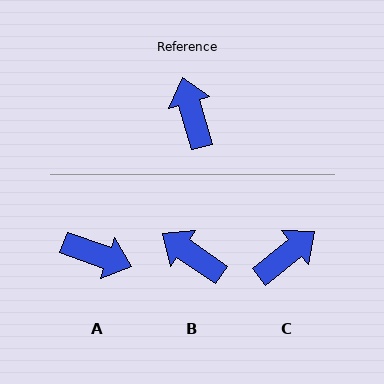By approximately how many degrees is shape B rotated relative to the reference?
Approximately 39 degrees counter-clockwise.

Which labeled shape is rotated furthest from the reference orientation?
A, about 126 degrees away.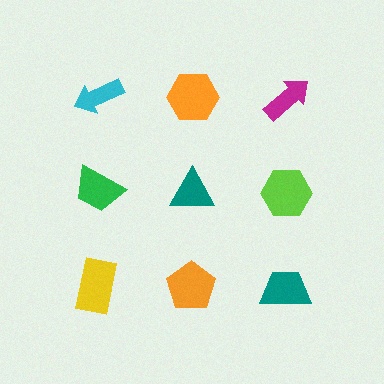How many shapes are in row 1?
3 shapes.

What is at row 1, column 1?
A cyan arrow.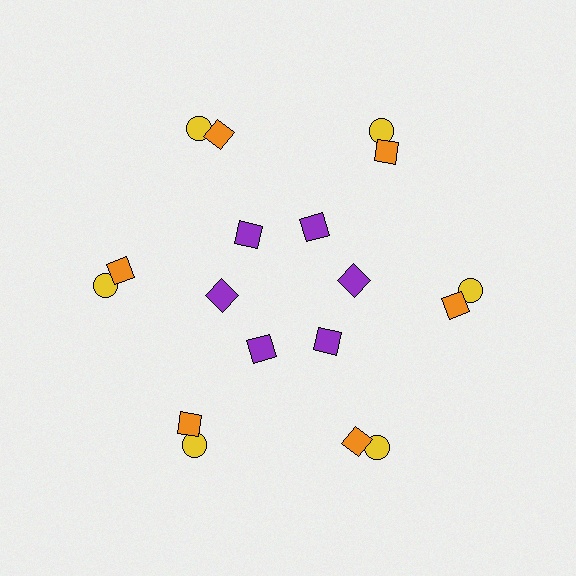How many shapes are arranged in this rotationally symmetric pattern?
There are 18 shapes, arranged in 6 groups of 3.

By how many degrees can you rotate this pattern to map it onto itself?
The pattern maps onto itself every 60 degrees of rotation.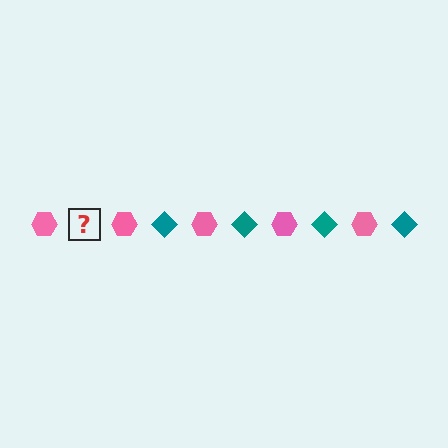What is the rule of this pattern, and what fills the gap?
The rule is that the pattern alternates between pink hexagon and teal diamond. The gap should be filled with a teal diamond.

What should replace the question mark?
The question mark should be replaced with a teal diamond.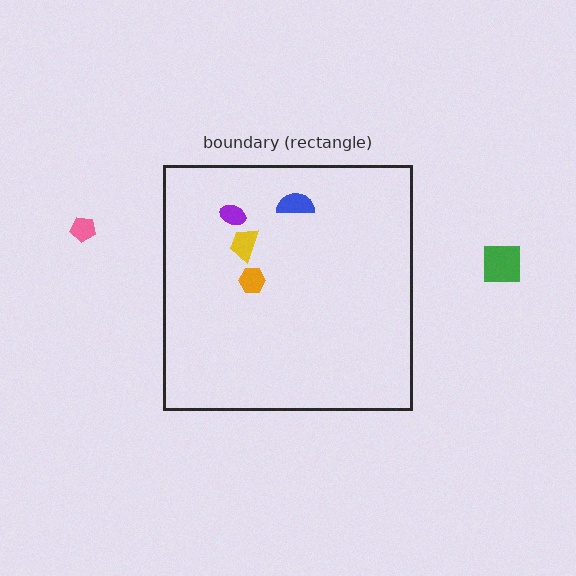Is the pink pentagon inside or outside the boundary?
Outside.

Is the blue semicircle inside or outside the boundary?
Inside.